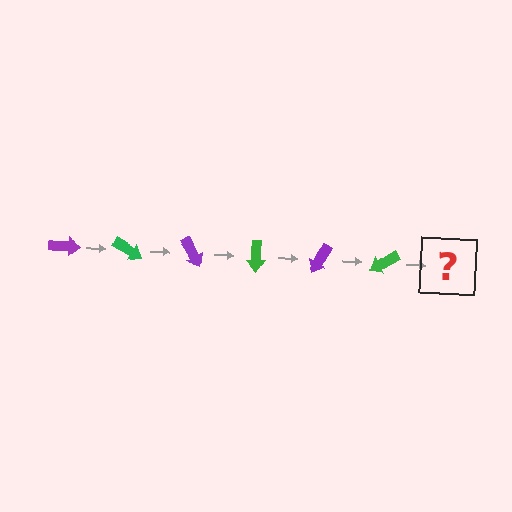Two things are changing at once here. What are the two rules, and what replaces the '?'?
The two rules are that it rotates 30 degrees each step and the color cycles through purple and green. The '?' should be a purple arrow, rotated 180 degrees from the start.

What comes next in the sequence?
The next element should be a purple arrow, rotated 180 degrees from the start.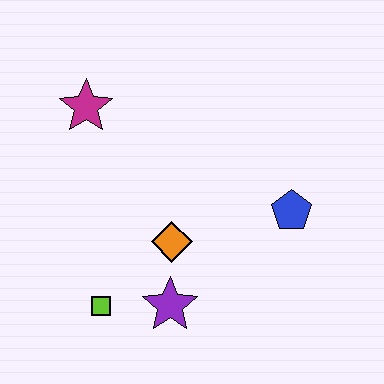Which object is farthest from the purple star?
The magenta star is farthest from the purple star.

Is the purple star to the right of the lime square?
Yes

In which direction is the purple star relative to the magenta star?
The purple star is below the magenta star.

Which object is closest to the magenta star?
The orange diamond is closest to the magenta star.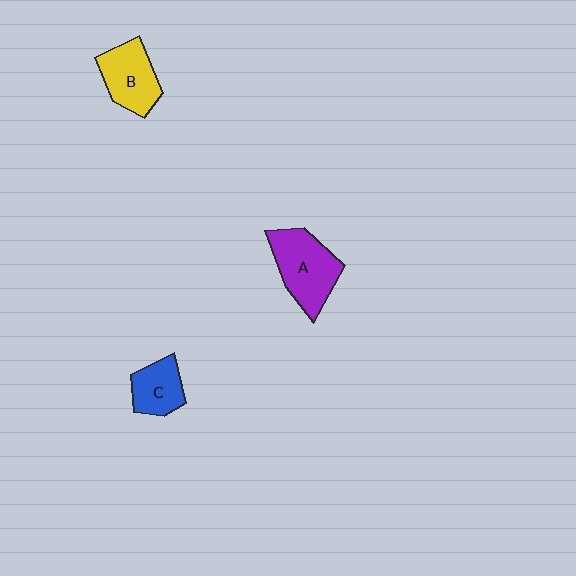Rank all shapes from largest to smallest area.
From largest to smallest: A (purple), B (yellow), C (blue).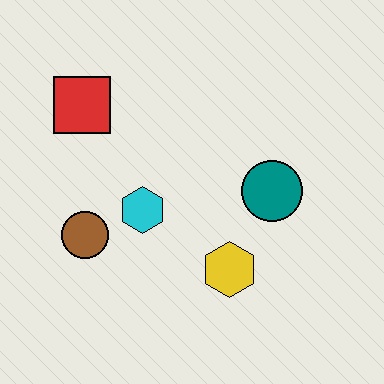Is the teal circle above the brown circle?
Yes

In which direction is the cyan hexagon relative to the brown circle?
The cyan hexagon is to the right of the brown circle.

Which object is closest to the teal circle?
The yellow hexagon is closest to the teal circle.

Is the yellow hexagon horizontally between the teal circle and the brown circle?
Yes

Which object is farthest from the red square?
The yellow hexagon is farthest from the red square.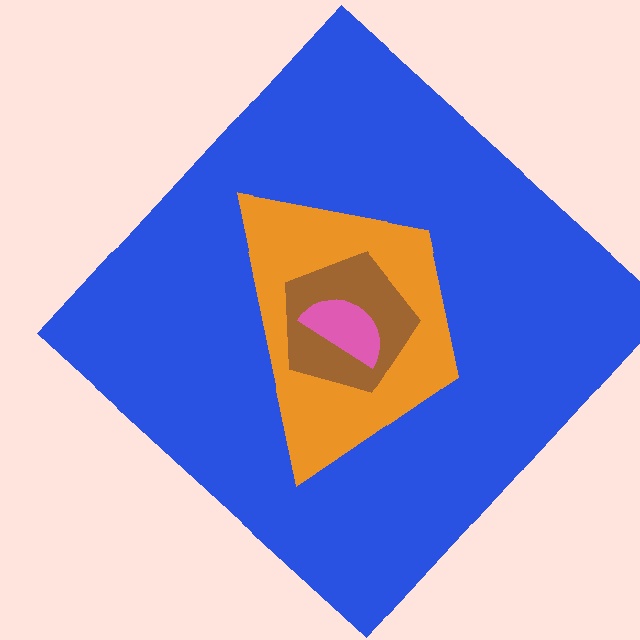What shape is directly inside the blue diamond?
The orange trapezoid.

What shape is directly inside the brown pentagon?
The pink semicircle.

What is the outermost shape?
The blue diamond.